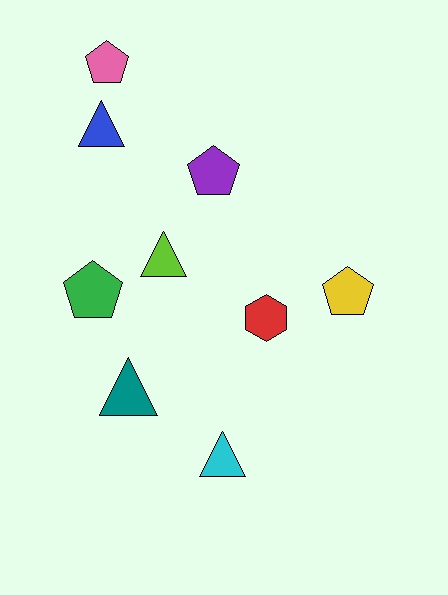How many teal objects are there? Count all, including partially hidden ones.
There is 1 teal object.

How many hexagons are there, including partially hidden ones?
There is 1 hexagon.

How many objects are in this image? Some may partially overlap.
There are 9 objects.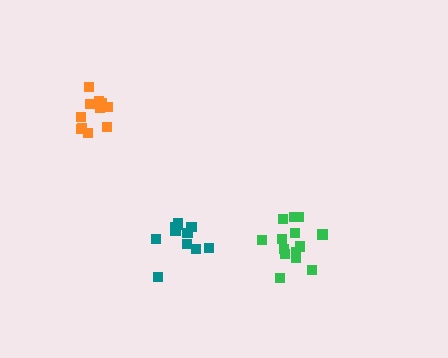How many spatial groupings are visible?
There are 3 spatial groupings.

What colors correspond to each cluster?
The clusters are colored: orange, green, teal.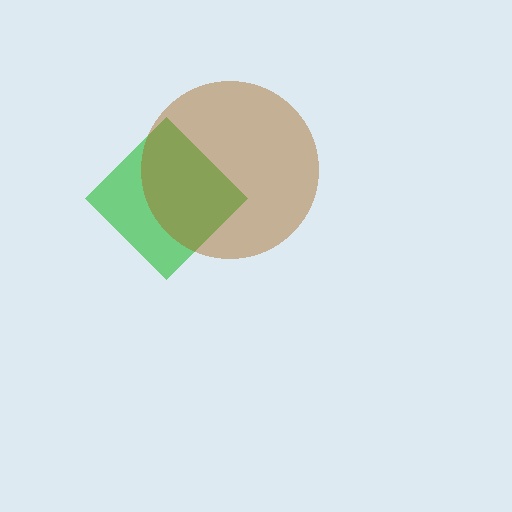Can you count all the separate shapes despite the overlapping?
Yes, there are 2 separate shapes.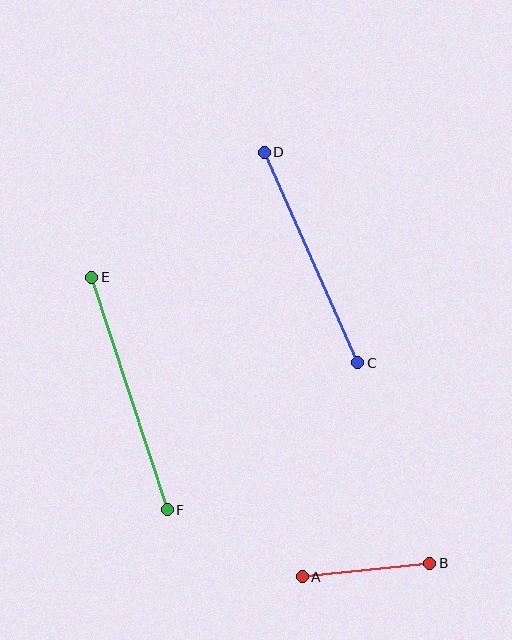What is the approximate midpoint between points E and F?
The midpoint is at approximately (130, 393) pixels.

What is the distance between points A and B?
The distance is approximately 128 pixels.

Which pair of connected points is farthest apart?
Points E and F are farthest apart.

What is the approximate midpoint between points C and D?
The midpoint is at approximately (311, 257) pixels.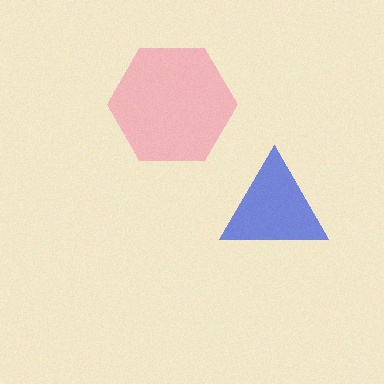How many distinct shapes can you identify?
There are 2 distinct shapes: a pink hexagon, a blue triangle.